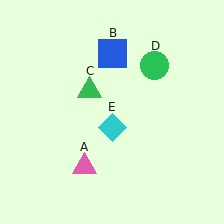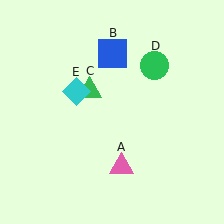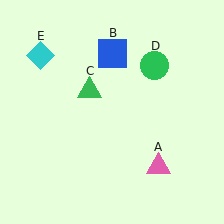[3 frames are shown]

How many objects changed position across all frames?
2 objects changed position: pink triangle (object A), cyan diamond (object E).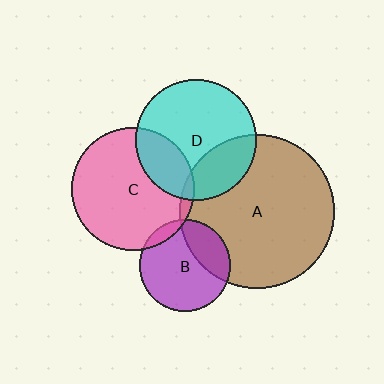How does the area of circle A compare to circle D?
Approximately 1.6 times.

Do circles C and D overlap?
Yes.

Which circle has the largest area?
Circle A (brown).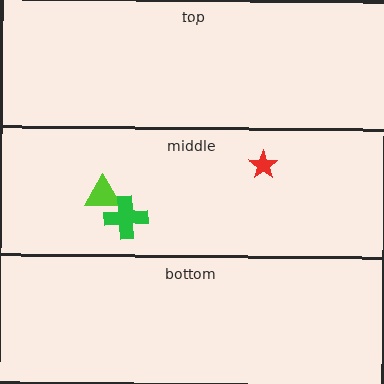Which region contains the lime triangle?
The middle region.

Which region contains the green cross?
The middle region.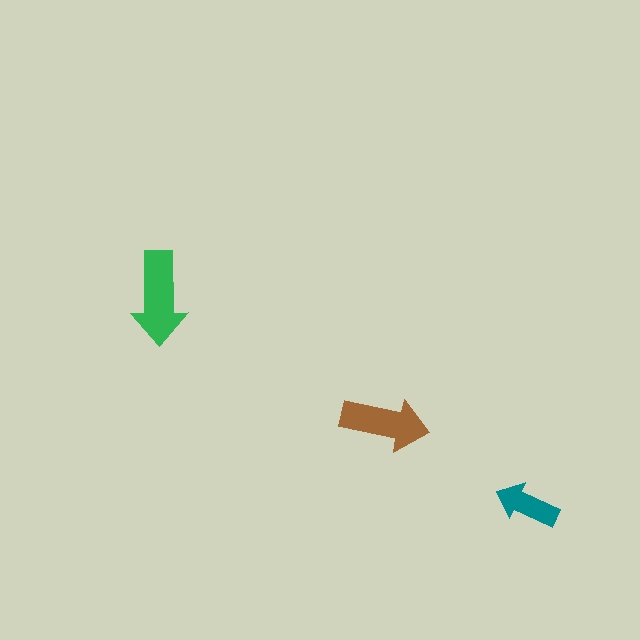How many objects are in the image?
There are 3 objects in the image.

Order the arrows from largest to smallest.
the green one, the brown one, the teal one.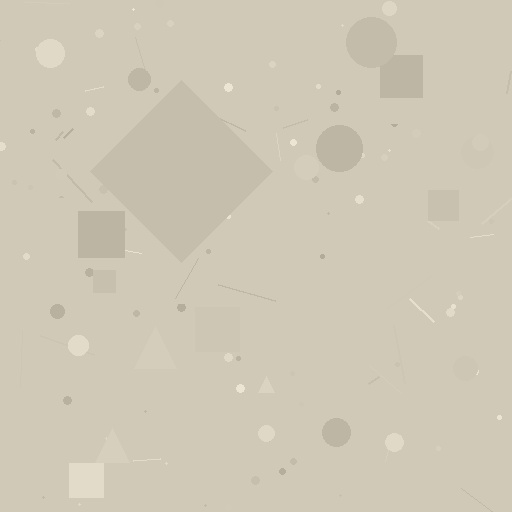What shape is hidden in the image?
A diamond is hidden in the image.